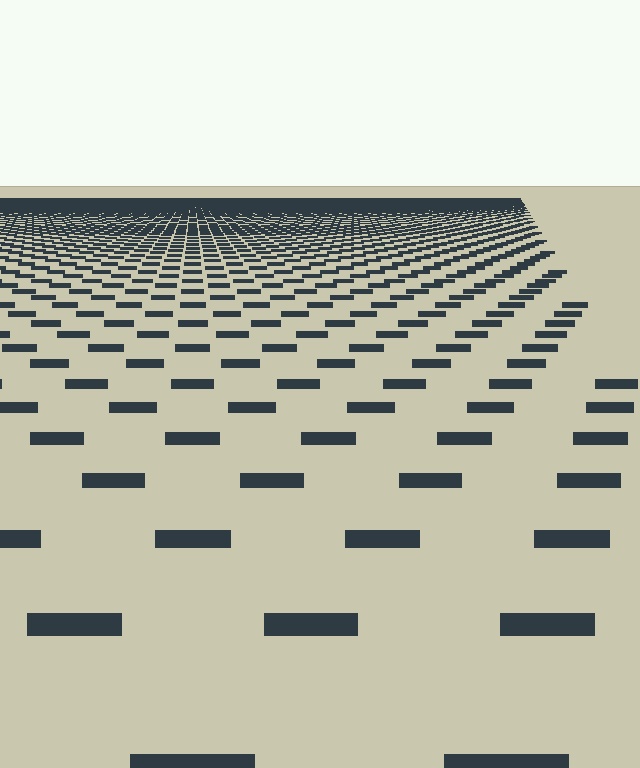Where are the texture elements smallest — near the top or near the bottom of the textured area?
Near the top.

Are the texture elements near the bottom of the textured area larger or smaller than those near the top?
Larger. Near the bottom, elements are closer to the viewer and appear at a bigger on-screen size.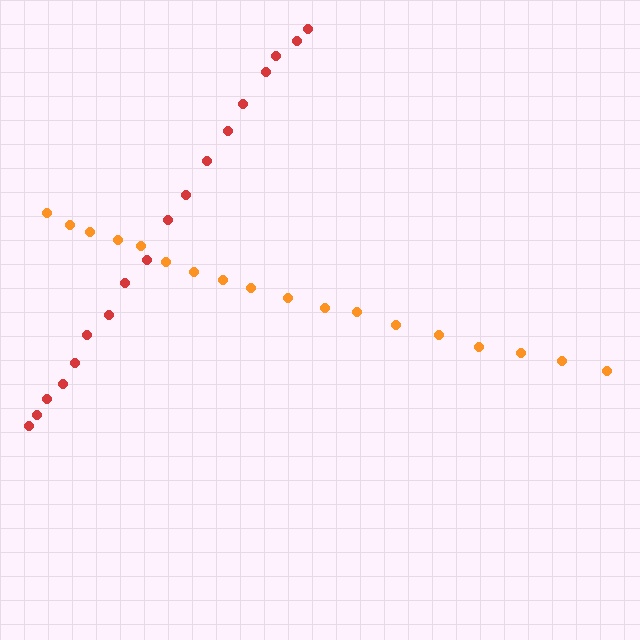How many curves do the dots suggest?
There are 2 distinct paths.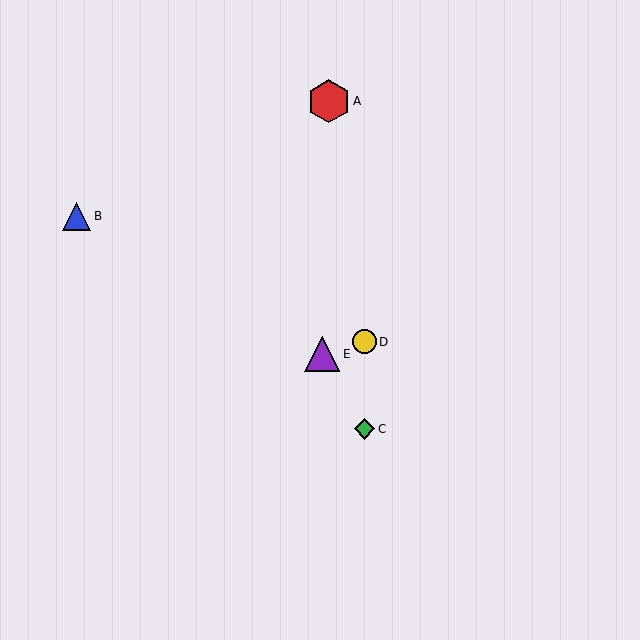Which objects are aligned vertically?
Objects C, D are aligned vertically.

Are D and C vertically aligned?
Yes, both are at x≈364.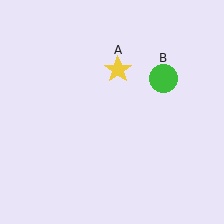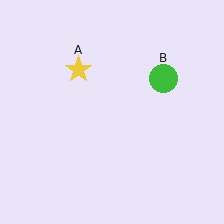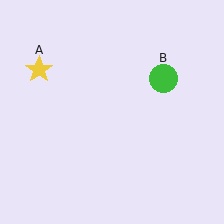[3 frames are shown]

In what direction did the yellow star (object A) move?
The yellow star (object A) moved left.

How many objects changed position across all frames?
1 object changed position: yellow star (object A).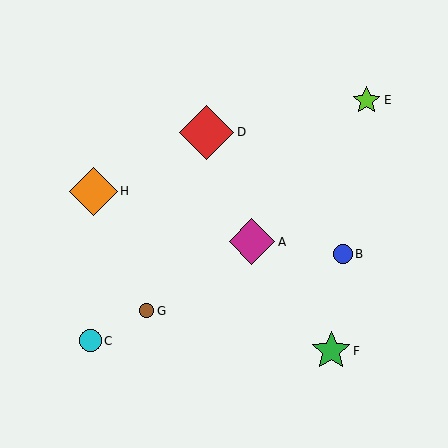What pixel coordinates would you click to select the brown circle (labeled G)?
Click at (147, 311) to select the brown circle G.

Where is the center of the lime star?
The center of the lime star is at (367, 100).